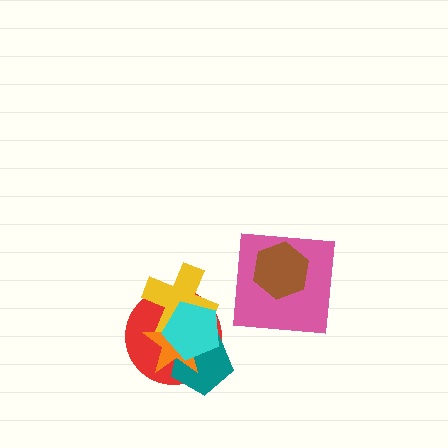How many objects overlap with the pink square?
1 object overlaps with the pink square.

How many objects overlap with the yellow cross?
3 objects overlap with the yellow cross.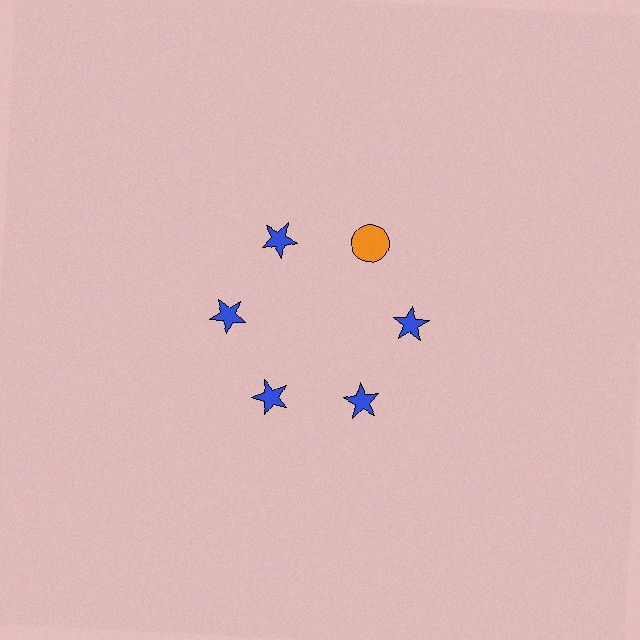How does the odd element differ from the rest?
It differs in both color (orange instead of blue) and shape (circle instead of star).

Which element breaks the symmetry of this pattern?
The orange circle at roughly the 1 o'clock position breaks the symmetry. All other shapes are blue stars.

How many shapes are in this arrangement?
There are 6 shapes arranged in a ring pattern.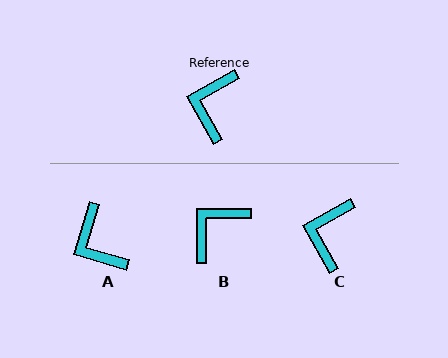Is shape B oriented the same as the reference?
No, it is off by about 30 degrees.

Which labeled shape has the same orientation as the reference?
C.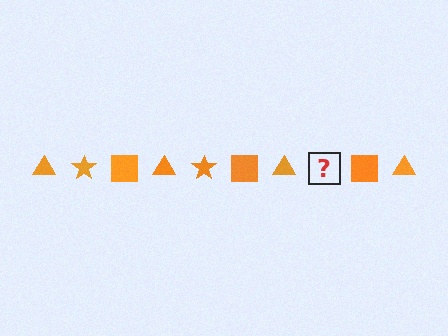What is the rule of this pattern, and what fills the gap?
The rule is that the pattern cycles through triangle, star, square shapes in orange. The gap should be filled with an orange star.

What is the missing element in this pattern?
The missing element is an orange star.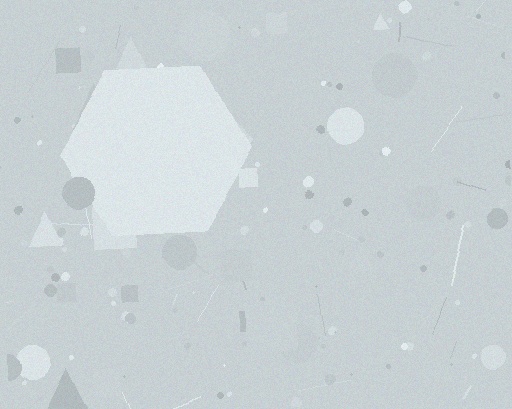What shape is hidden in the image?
A hexagon is hidden in the image.